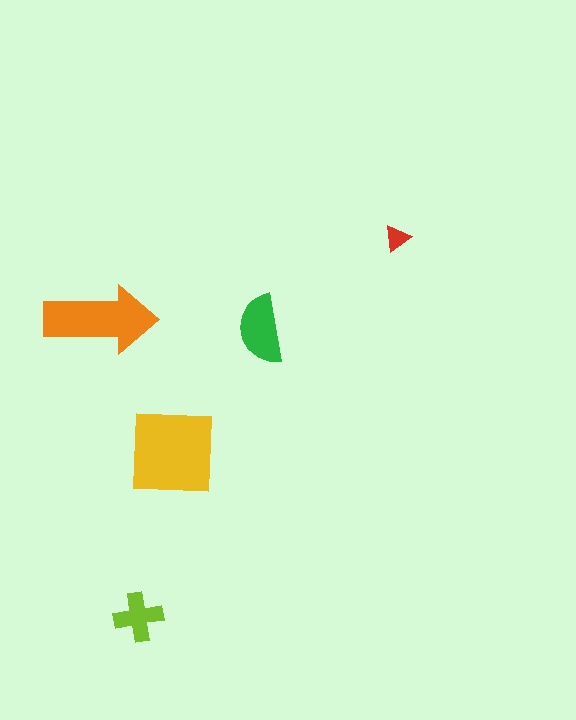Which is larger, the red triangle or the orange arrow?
The orange arrow.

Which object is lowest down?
The lime cross is bottommost.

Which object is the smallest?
The red triangle.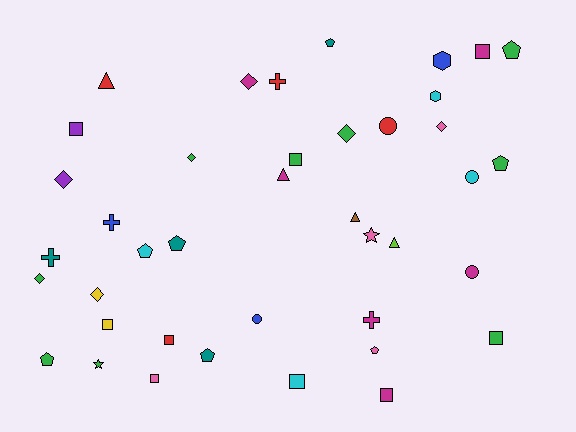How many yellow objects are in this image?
There are 2 yellow objects.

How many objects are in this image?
There are 40 objects.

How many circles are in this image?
There are 4 circles.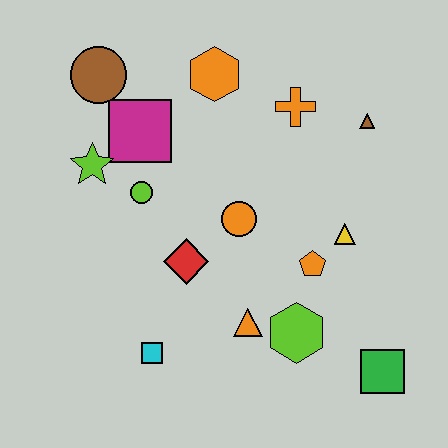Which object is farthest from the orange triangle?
The brown circle is farthest from the orange triangle.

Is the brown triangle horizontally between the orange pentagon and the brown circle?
No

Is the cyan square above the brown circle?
No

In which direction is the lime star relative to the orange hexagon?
The lime star is to the left of the orange hexagon.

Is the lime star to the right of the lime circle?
No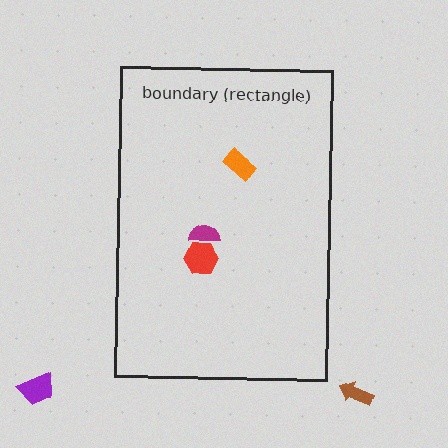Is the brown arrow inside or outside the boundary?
Outside.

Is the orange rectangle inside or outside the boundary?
Inside.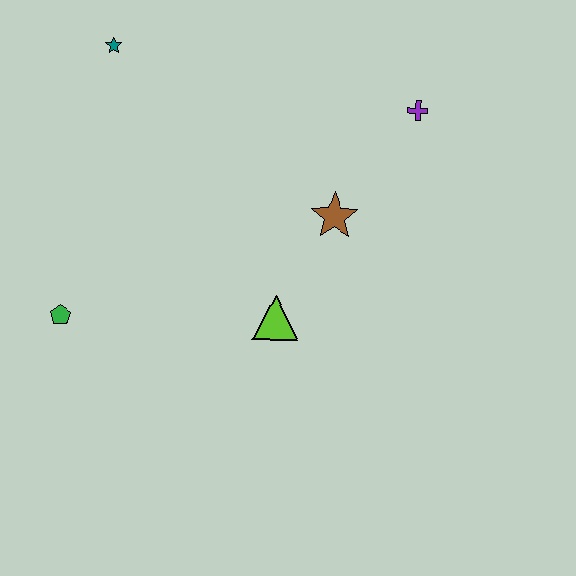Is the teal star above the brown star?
Yes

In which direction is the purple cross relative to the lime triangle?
The purple cross is above the lime triangle.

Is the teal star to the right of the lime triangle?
No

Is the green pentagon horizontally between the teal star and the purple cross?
No